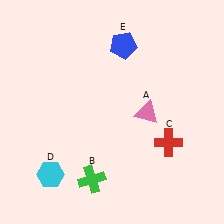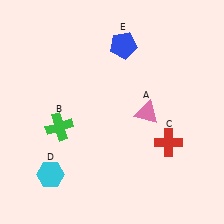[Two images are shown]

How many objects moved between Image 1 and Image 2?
1 object moved between the two images.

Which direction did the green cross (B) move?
The green cross (B) moved up.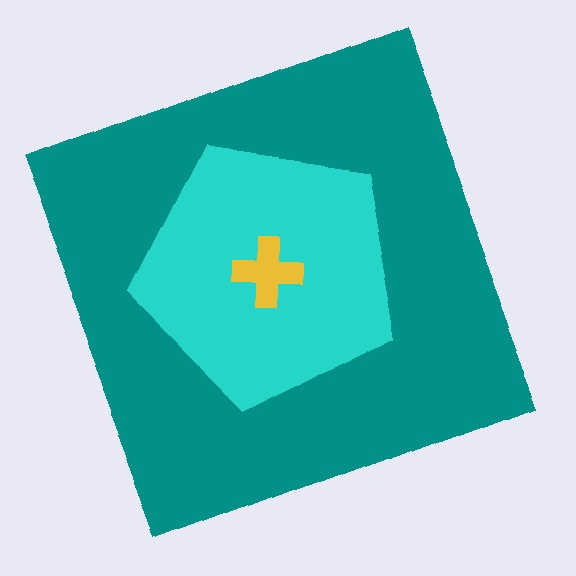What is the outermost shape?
The teal square.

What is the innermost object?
The yellow cross.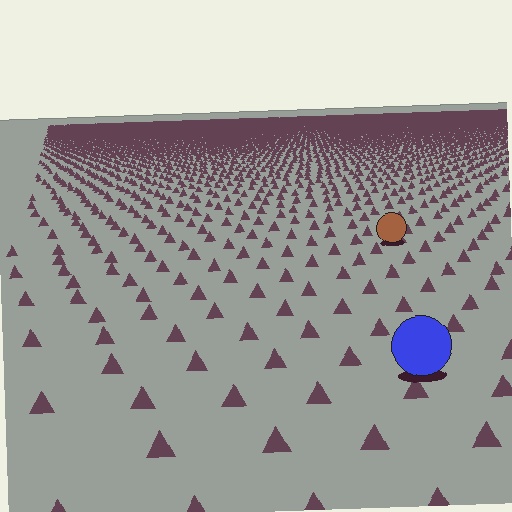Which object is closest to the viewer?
The blue circle is closest. The texture marks near it are larger and more spread out.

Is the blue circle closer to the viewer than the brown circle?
Yes. The blue circle is closer — you can tell from the texture gradient: the ground texture is coarser near it.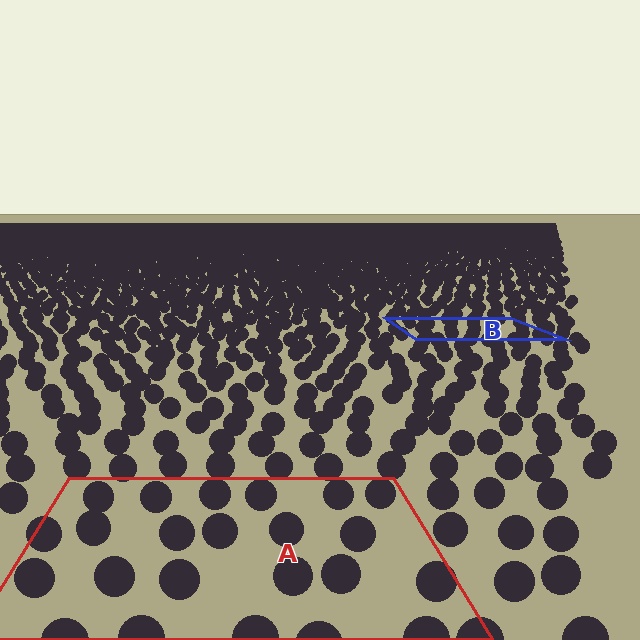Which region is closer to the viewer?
Region A is closer. The texture elements there are larger and more spread out.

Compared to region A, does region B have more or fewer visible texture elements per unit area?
Region B has more texture elements per unit area — they are packed more densely because it is farther away.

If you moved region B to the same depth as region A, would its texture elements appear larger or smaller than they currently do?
They would appear larger. At a closer depth, the same texture elements are projected at a bigger on-screen size.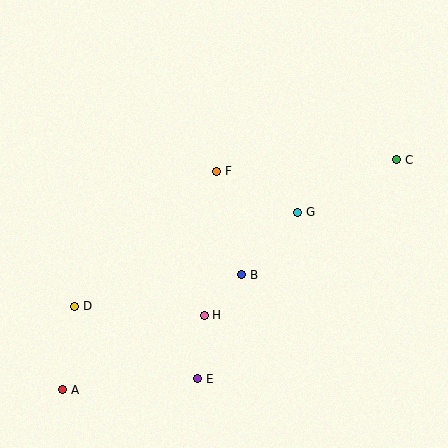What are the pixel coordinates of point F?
Point F is at (217, 171).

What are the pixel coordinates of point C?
Point C is at (396, 160).